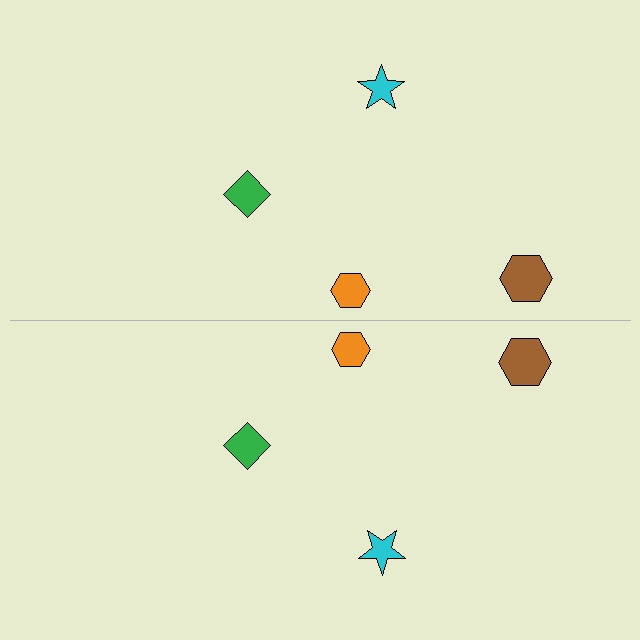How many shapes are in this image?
There are 8 shapes in this image.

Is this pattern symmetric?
Yes, this pattern has bilateral (reflection) symmetry.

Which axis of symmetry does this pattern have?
The pattern has a horizontal axis of symmetry running through the center of the image.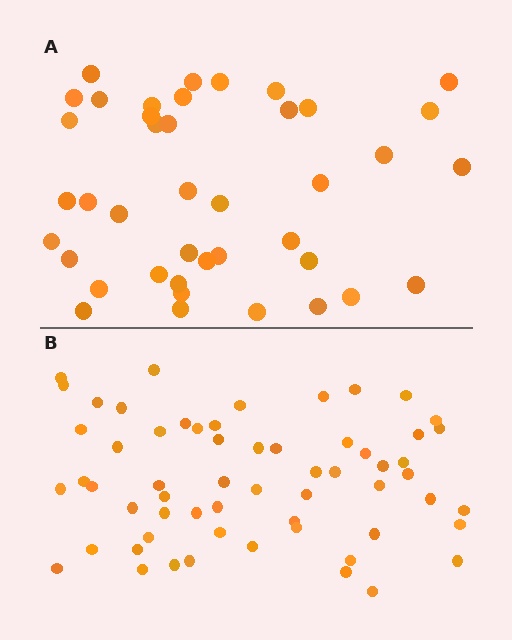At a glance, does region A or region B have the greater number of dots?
Region B (the bottom region) has more dots.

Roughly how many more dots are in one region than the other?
Region B has approximately 20 more dots than region A.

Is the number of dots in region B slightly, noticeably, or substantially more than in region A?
Region B has substantially more. The ratio is roughly 1.5 to 1.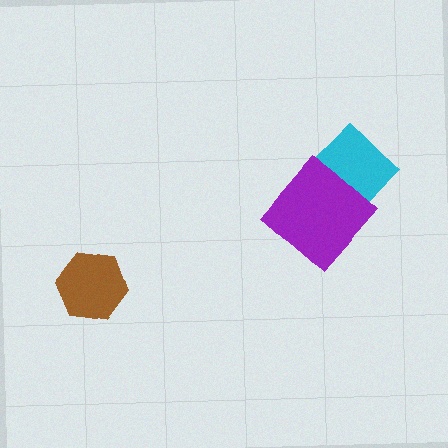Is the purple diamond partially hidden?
No, no other shape covers it.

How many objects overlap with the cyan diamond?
1 object overlaps with the cyan diamond.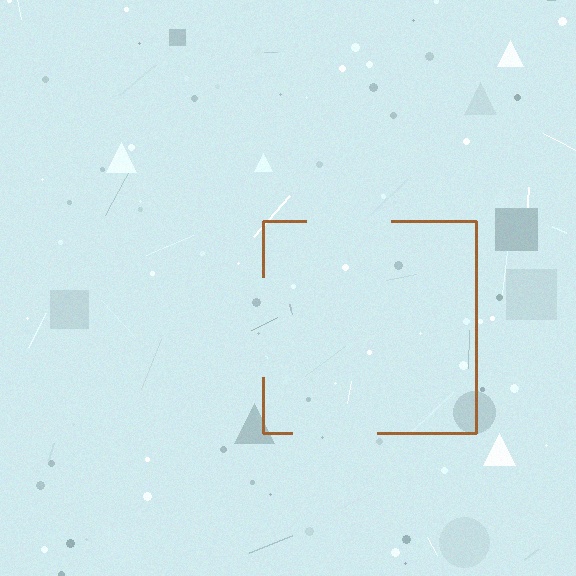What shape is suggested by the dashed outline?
The dashed outline suggests a square.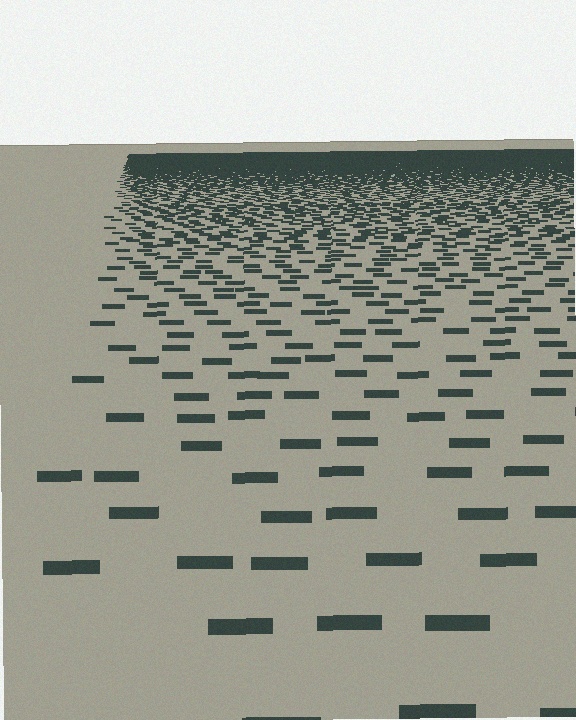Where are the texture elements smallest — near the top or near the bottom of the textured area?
Near the top.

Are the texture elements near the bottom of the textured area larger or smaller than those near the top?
Larger. Near the bottom, elements are closer to the viewer and appear at a bigger on-screen size.